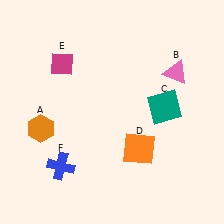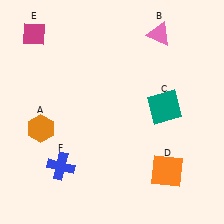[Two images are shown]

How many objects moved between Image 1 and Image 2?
3 objects moved between the two images.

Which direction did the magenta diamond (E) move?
The magenta diamond (E) moved up.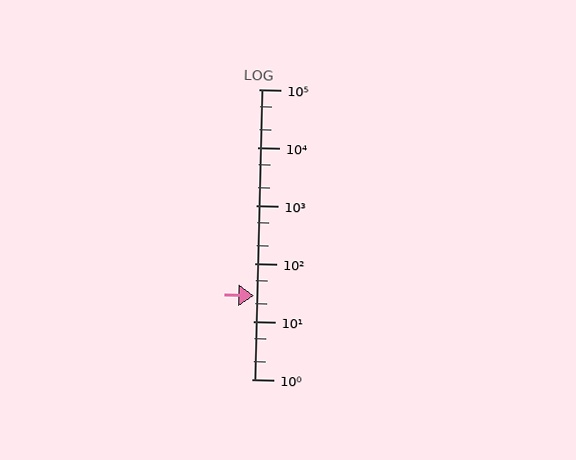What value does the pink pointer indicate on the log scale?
The pointer indicates approximately 27.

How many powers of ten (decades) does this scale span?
The scale spans 5 decades, from 1 to 100000.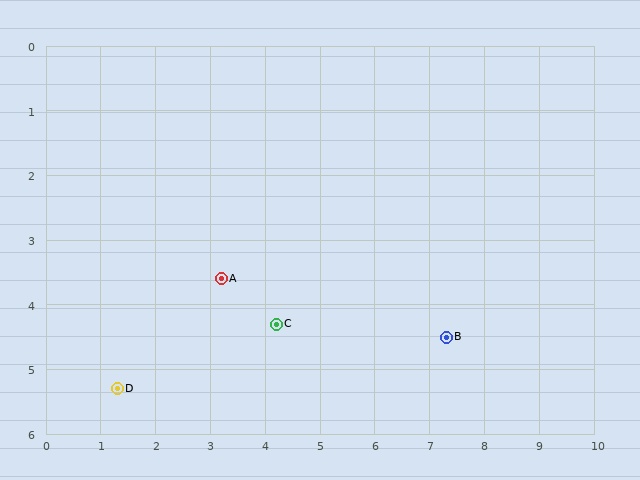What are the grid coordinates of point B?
Point B is at approximately (7.3, 4.5).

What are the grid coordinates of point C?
Point C is at approximately (4.2, 4.3).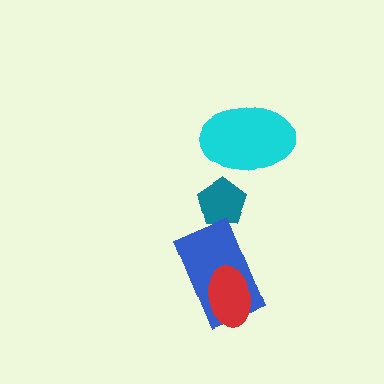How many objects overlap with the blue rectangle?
1 object overlaps with the blue rectangle.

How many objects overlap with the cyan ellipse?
0 objects overlap with the cyan ellipse.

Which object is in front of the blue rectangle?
The red ellipse is in front of the blue rectangle.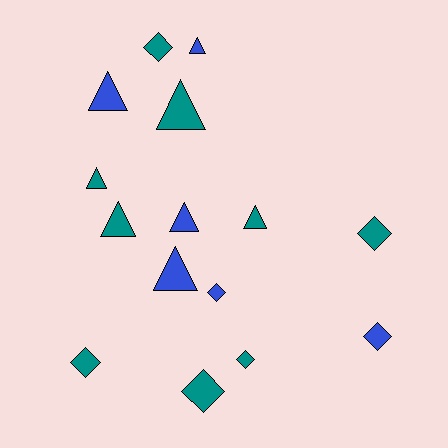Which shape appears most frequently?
Triangle, with 8 objects.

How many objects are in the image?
There are 15 objects.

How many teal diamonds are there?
There are 5 teal diamonds.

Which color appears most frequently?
Teal, with 9 objects.